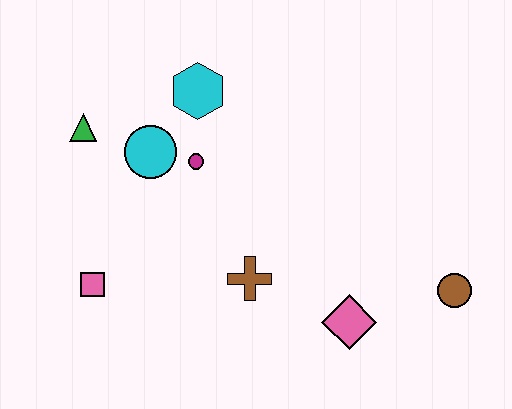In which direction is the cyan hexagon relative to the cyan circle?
The cyan hexagon is above the cyan circle.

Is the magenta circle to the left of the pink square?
No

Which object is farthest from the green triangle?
The brown circle is farthest from the green triangle.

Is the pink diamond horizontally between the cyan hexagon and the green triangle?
No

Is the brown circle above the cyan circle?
No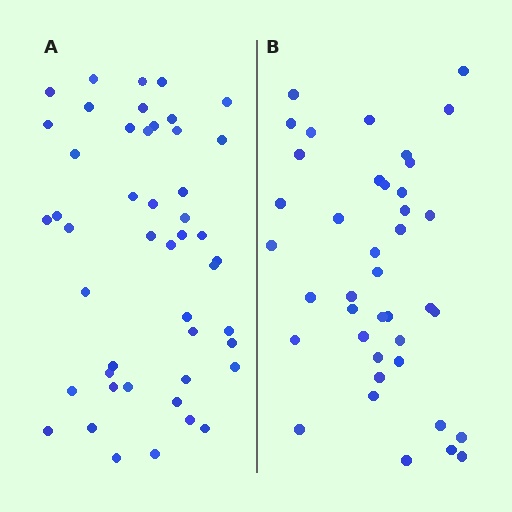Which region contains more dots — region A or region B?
Region A (the left region) has more dots.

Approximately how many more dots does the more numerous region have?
Region A has roughly 8 or so more dots than region B.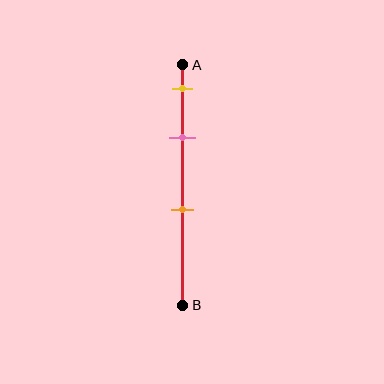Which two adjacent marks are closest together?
The yellow and pink marks are the closest adjacent pair.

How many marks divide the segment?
There are 3 marks dividing the segment.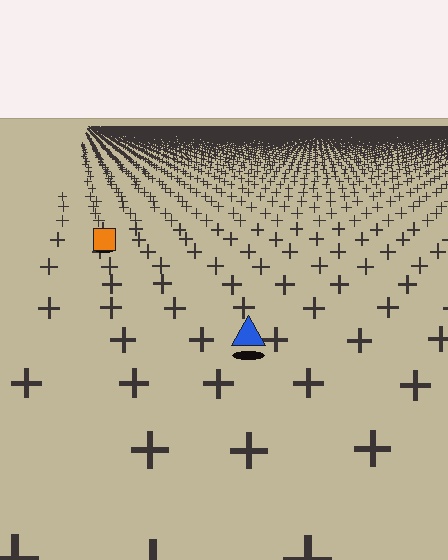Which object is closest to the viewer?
The blue triangle is closest. The texture marks near it are larger and more spread out.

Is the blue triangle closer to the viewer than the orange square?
Yes. The blue triangle is closer — you can tell from the texture gradient: the ground texture is coarser near it.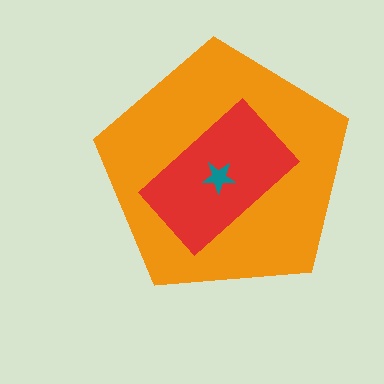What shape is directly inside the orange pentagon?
The red rectangle.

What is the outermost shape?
The orange pentagon.